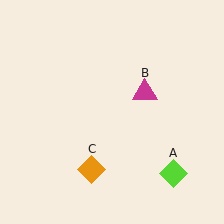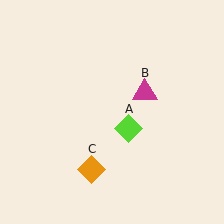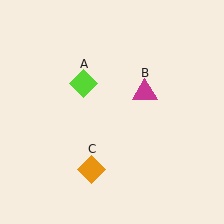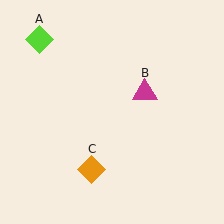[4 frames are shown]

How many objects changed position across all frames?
1 object changed position: lime diamond (object A).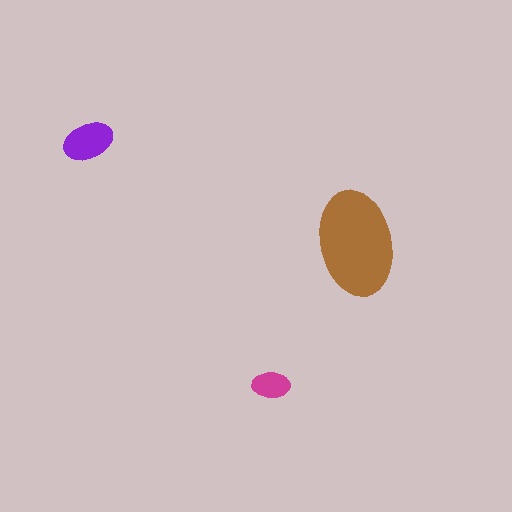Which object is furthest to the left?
The purple ellipse is leftmost.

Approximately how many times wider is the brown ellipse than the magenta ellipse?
About 3 times wider.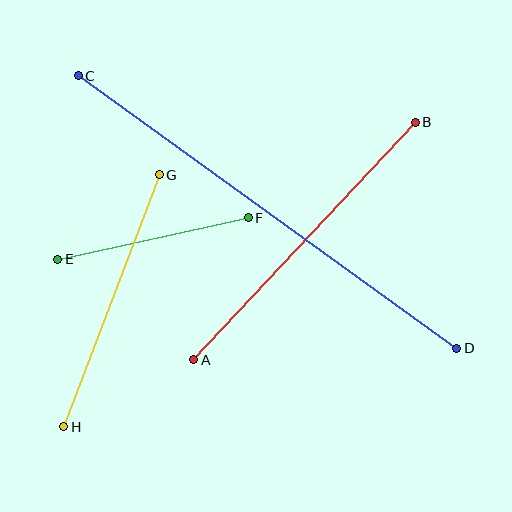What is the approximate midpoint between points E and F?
The midpoint is at approximately (153, 239) pixels.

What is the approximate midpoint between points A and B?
The midpoint is at approximately (304, 241) pixels.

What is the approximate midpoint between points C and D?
The midpoint is at approximately (267, 212) pixels.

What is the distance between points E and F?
The distance is approximately 195 pixels.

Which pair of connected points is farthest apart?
Points C and D are farthest apart.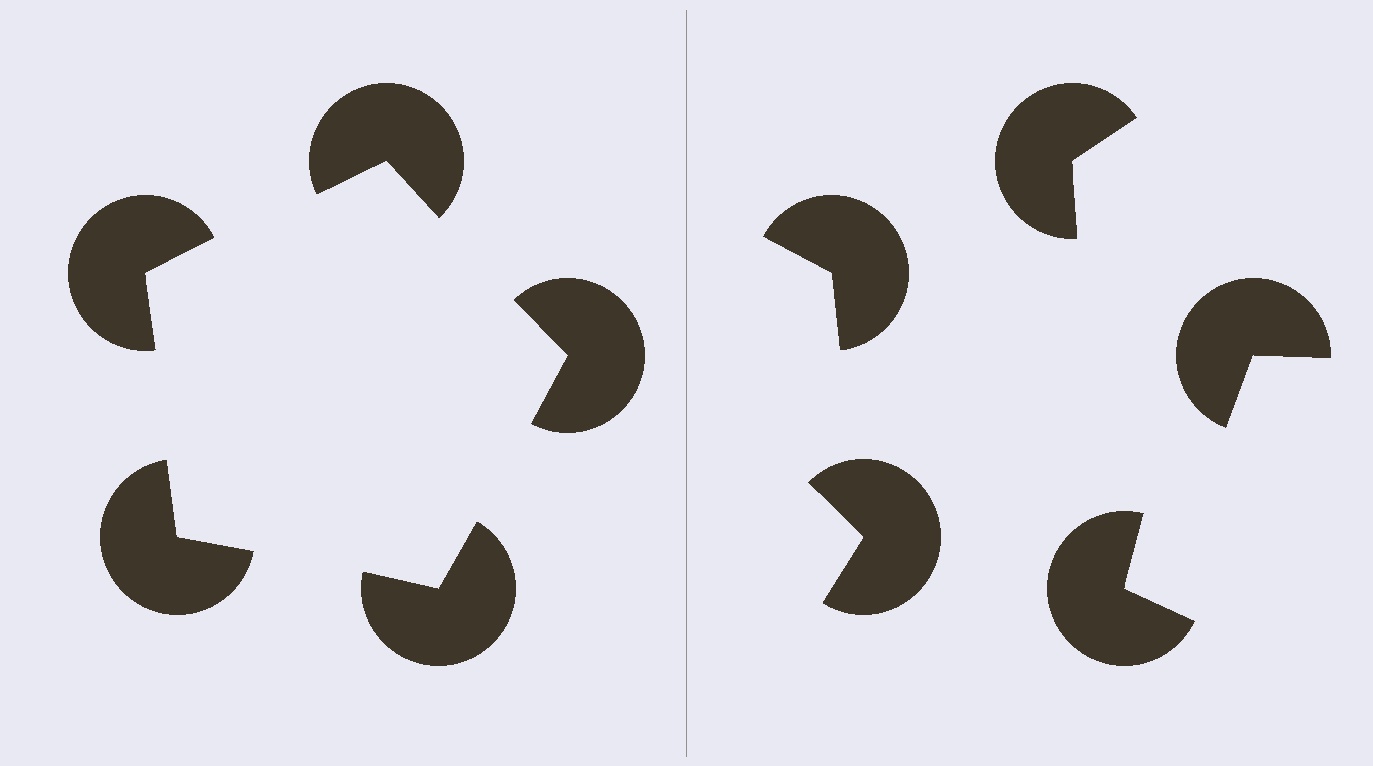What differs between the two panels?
The pac-man discs are positioned identically on both sides; only the wedge orientations differ. On the left they align to a pentagon; on the right they are misaligned.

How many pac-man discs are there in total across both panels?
10 — 5 on each side.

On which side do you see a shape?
An illusory pentagon appears on the left side. On the right side the wedge cuts are rotated, so no coherent shape forms.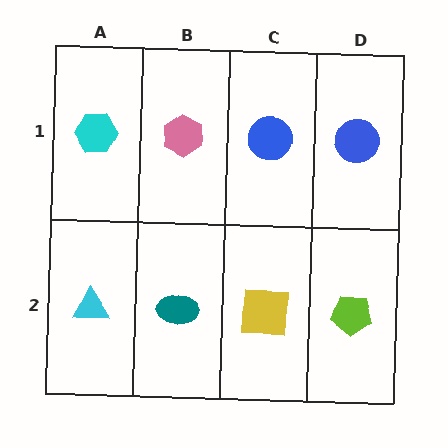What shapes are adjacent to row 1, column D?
A lime pentagon (row 2, column D), a blue circle (row 1, column C).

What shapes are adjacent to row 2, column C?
A blue circle (row 1, column C), a teal ellipse (row 2, column B), a lime pentagon (row 2, column D).